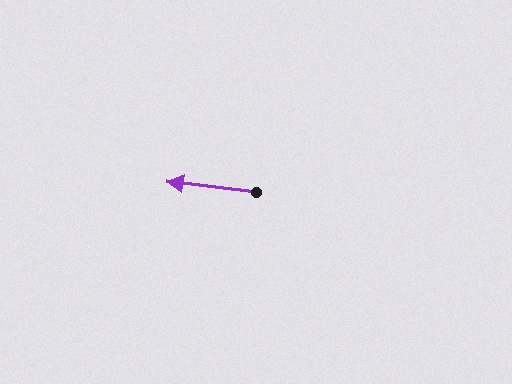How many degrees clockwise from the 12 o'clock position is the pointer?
Approximately 277 degrees.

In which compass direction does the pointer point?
West.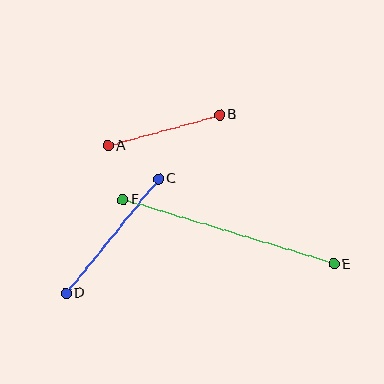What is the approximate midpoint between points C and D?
The midpoint is at approximately (112, 236) pixels.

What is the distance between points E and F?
The distance is approximately 221 pixels.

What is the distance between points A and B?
The distance is approximately 116 pixels.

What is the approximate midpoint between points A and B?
The midpoint is at approximately (164, 130) pixels.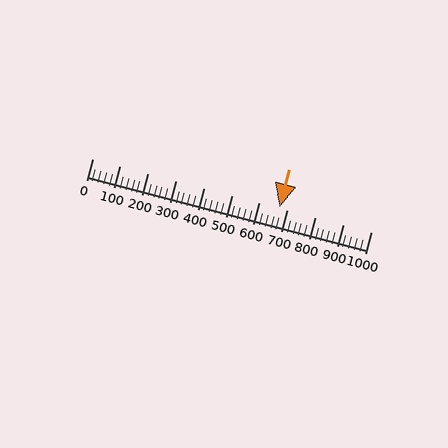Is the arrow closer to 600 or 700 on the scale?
The arrow is closer to 700.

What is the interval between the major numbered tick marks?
The major tick marks are spaced 100 units apart.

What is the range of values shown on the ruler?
The ruler shows values from 0 to 1000.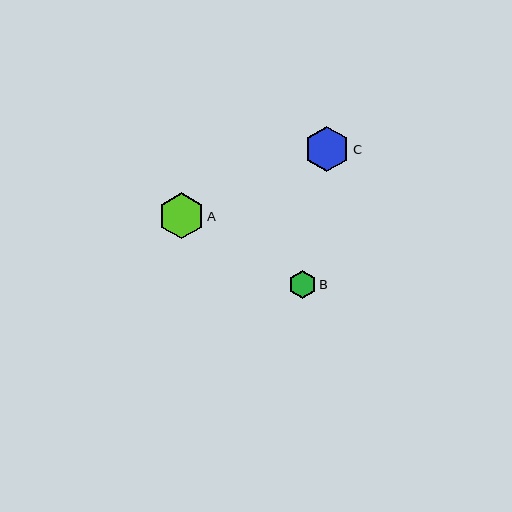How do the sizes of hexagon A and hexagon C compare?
Hexagon A and hexagon C are approximately the same size.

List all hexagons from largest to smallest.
From largest to smallest: A, C, B.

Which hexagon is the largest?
Hexagon A is the largest with a size of approximately 46 pixels.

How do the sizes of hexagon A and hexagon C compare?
Hexagon A and hexagon C are approximately the same size.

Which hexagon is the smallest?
Hexagon B is the smallest with a size of approximately 28 pixels.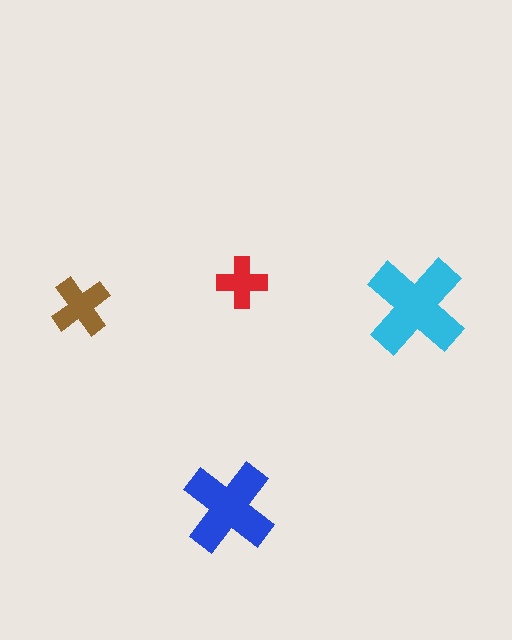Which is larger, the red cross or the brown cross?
The brown one.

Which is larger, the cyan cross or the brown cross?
The cyan one.